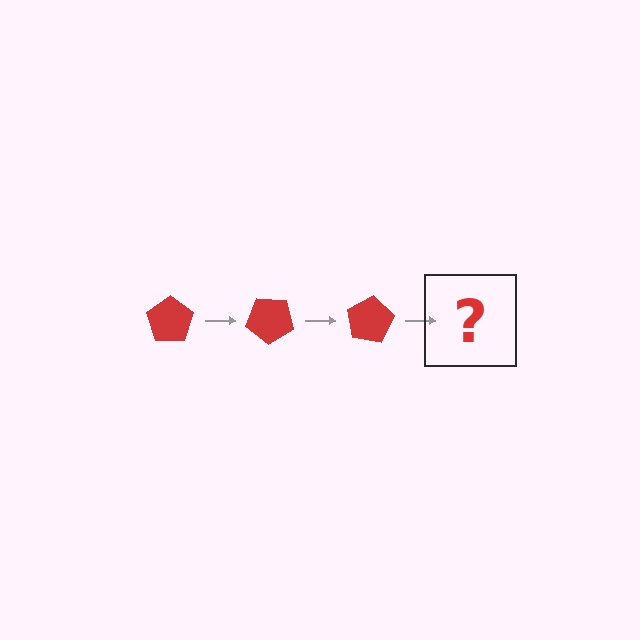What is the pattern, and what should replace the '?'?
The pattern is that the pentagon rotates 40 degrees each step. The '?' should be a red pentagon rotated 120 degrees.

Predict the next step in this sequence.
The next step is a red pentagon rotated 120 degrees.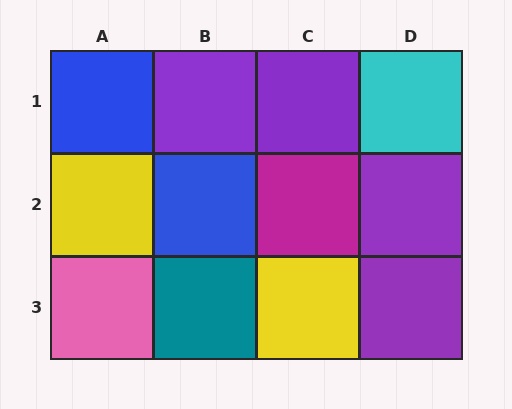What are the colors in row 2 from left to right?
Yellow, blue, magenta, purple.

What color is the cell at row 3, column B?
Teal.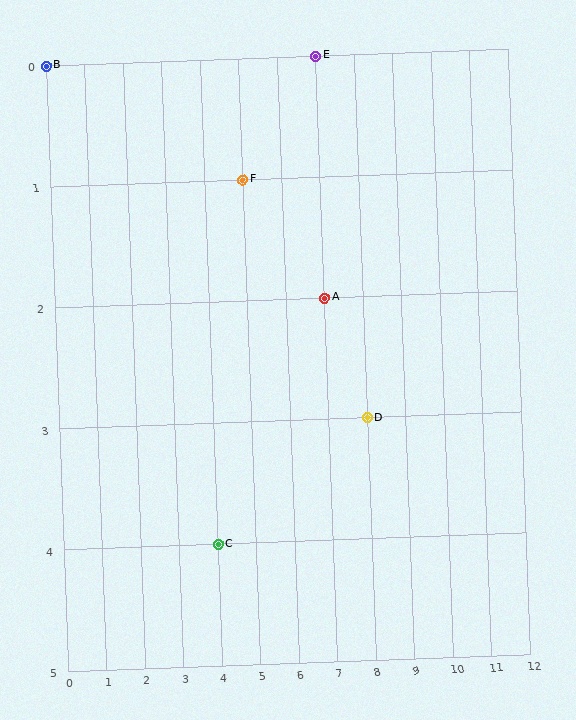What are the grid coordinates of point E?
Point E is at grid coordinates (7, 0).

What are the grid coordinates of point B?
Point B is at grid coordinates (0, 0).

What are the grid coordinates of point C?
Point C is at grid coordinates (4, 4).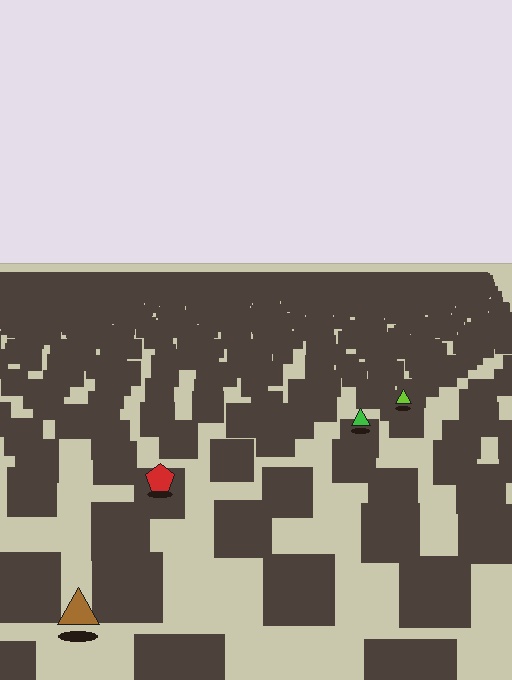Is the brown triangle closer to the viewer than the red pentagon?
Yes. The brown triangle is closer — you can tell from the texture gradient: the ground texture is coarser near it.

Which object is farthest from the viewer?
The lime triangle is farthest from the viewer. It appears smaller and the ground texture around it is denser.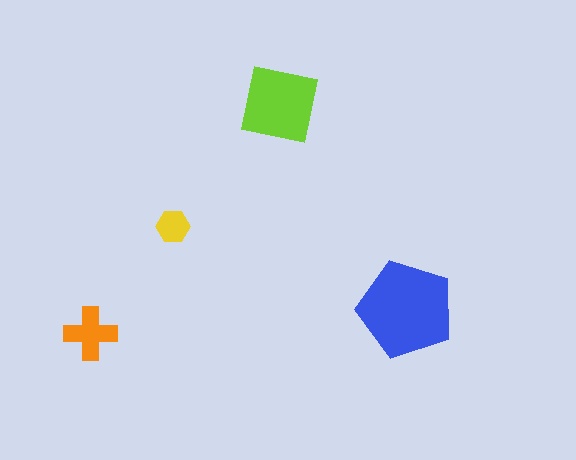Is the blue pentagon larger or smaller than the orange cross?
Larger.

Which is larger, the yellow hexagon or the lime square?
The lime square.